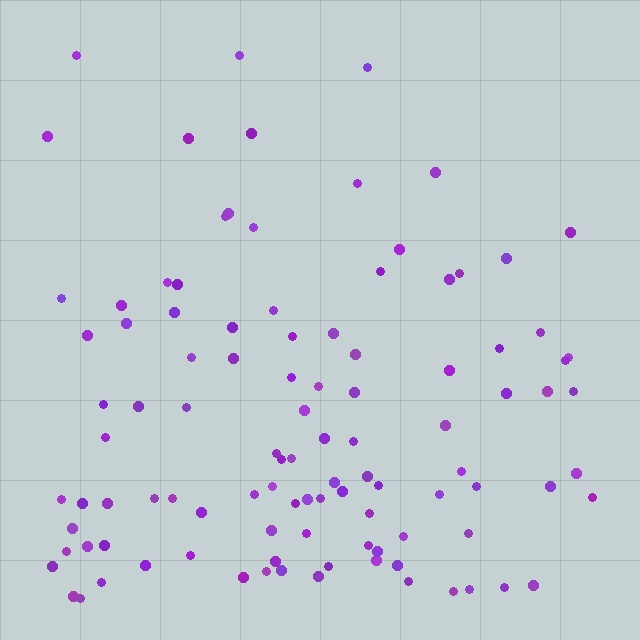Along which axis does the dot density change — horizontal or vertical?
Vertical.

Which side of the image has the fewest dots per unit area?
The top.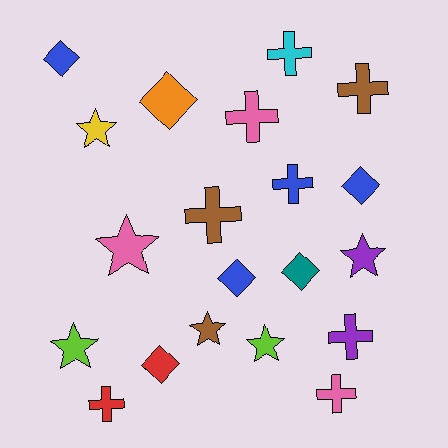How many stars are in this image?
There are 6 stars.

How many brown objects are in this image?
There are 3 brown objects.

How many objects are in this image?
There are 20 objects.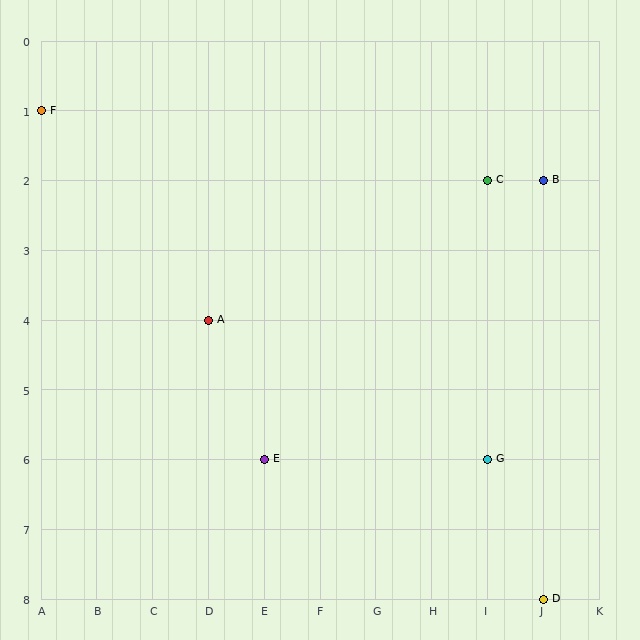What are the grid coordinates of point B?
Point B is at grid coordinates (J, 2).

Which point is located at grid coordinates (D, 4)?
Point A is at (D, 4).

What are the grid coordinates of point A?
Point A is at grid coordinates (D, 4).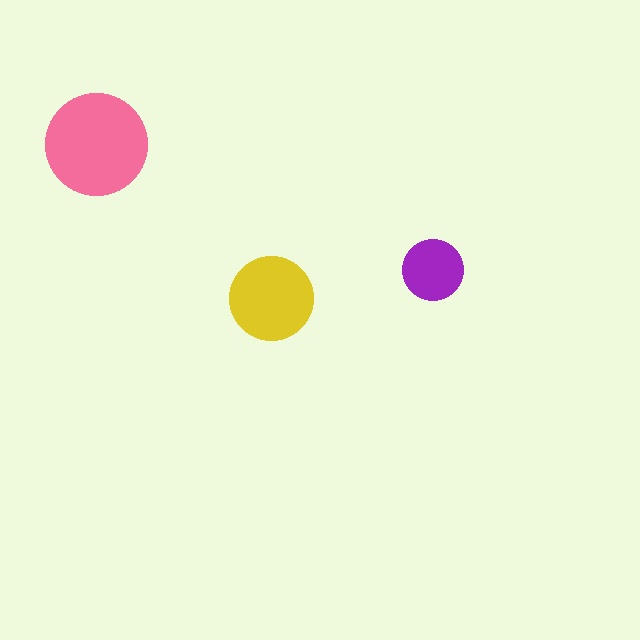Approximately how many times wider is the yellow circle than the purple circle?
About 1.5 times wider.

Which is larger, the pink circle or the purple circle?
The pink one.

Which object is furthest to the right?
The purple circle is rightmost.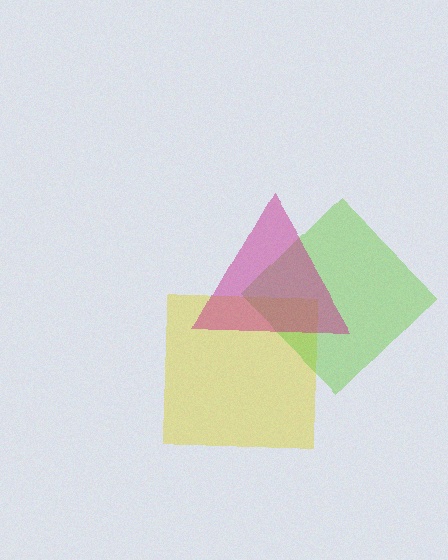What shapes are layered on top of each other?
The layered shapes are: a yellow square, a lime diamond, a magenta triangle.